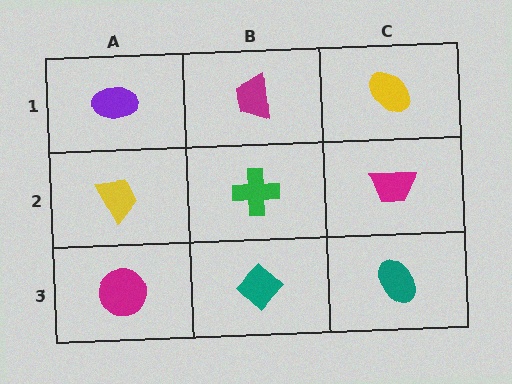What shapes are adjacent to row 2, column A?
A purple ellipse (row 1, column A), a magenta circle (row 3, column A), a green cross (row 2, column B).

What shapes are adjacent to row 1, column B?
A green cross (row 2, column B), a purple ellipse (row 1, column A), a yellow ellipse (row 1, column C).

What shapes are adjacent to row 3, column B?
A green cross (row 2, column B), a magenta circle (row 3, column A), a teal ellipse (row 3, column C).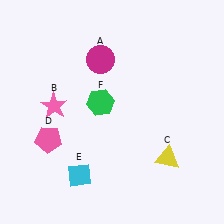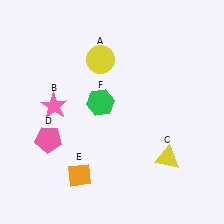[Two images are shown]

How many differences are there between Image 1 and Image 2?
There are 2 differences between the two images.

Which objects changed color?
A changed from magenta to yellow. E changed from cyan to orange.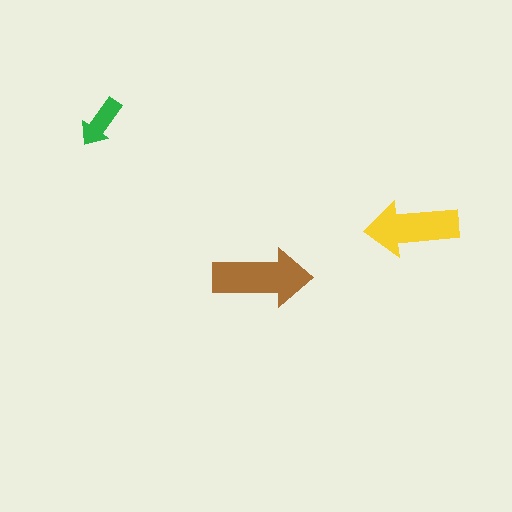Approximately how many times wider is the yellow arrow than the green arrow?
About 2 times wider.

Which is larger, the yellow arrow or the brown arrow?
The brown one.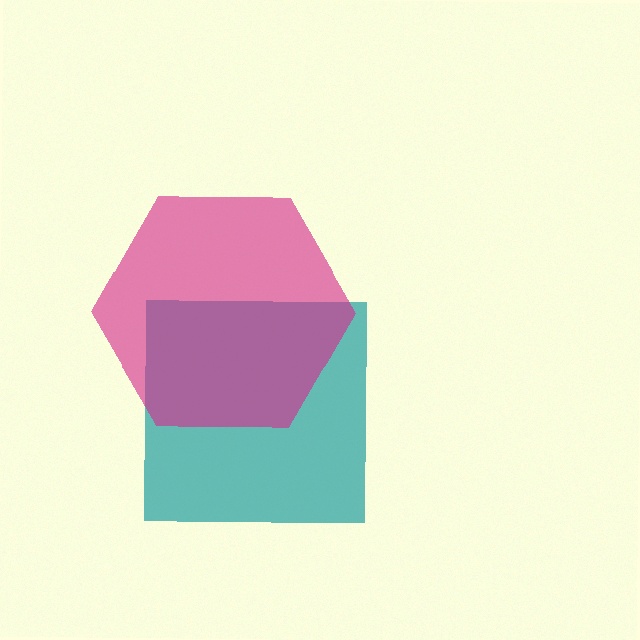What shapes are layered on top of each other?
The layered shapes are: a teal square, a magenta hexagon.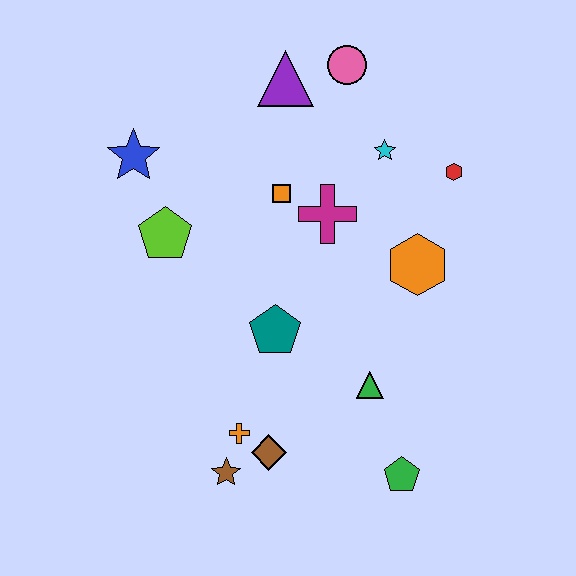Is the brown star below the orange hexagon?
Yes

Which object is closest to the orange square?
The magenta cross is closest to the orange square.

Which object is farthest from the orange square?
The green pentagon is farthest from the orange square.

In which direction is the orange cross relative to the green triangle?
The orange cross is to the left of the green triangle.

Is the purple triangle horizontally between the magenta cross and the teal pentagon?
Yes